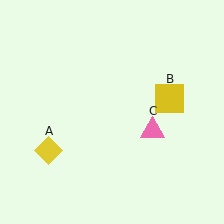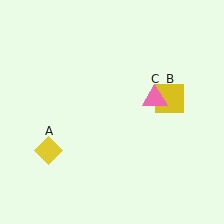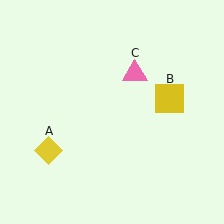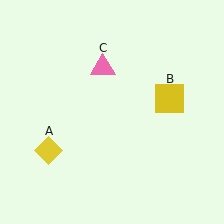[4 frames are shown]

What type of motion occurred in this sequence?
The pink triangle (object C) rotated counterclockwise around the center of the scene.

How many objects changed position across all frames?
1 object changed position: pink triangle (object C).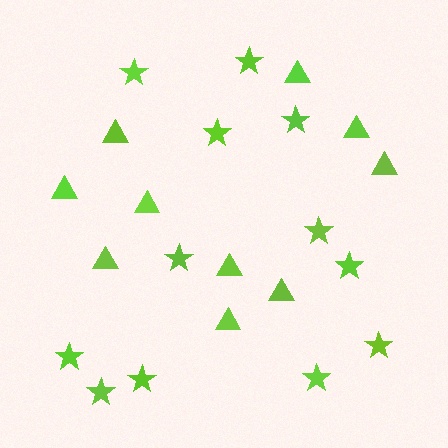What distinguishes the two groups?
There are 2 groups: one group of stars (12) and one group of triangles (10).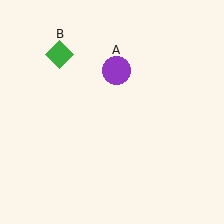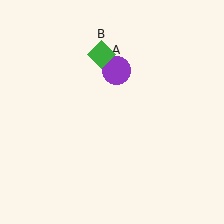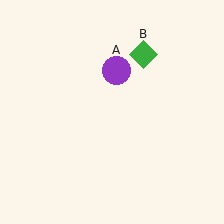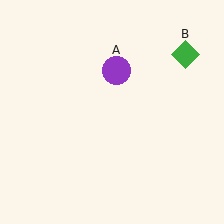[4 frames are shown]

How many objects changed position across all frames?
1 object changed position: green diamond (object B).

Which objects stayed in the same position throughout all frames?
Purple circle (object A) remained stationary.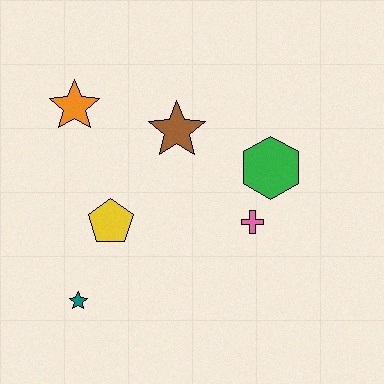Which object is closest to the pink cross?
The green hexagon is closest to the pink cross.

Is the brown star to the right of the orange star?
Yes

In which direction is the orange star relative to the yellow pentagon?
The orange star is above the yellow pentagon.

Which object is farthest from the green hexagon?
The teal star is farthest from the green hexagon.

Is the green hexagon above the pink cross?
Yes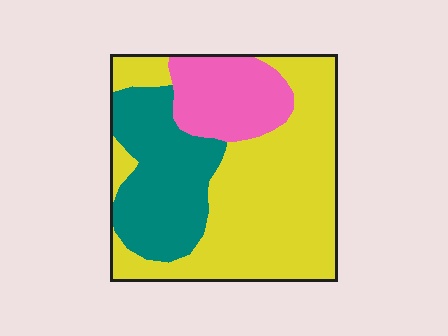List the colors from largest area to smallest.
From largest to smallest: yellow, teal, pink.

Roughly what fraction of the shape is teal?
Teal covers about 25% of the shape.